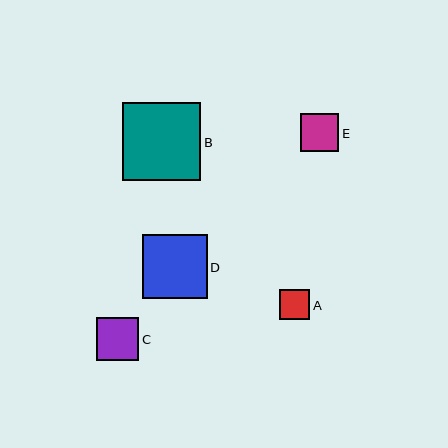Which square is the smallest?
Square A is the smallest with a size of approximately 30 pixels.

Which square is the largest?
Square B is the largest with a size of approximately 79 pixels.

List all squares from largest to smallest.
From largest to smallest: B, D, C, E, A.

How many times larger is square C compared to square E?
Square C is approximately 1.1 times the size of square E.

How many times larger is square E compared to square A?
Square E is approximately 1.3 times the size of square A.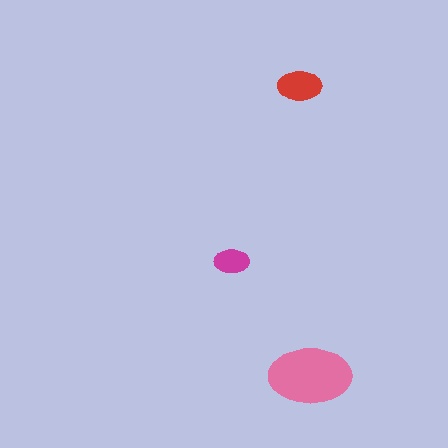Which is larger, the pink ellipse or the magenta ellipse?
The pink one.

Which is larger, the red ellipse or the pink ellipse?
The pink one.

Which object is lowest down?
The pink ellipse is bottommost.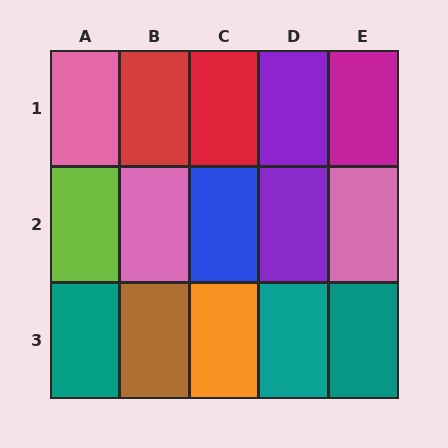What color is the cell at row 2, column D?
Purple.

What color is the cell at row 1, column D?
Purple.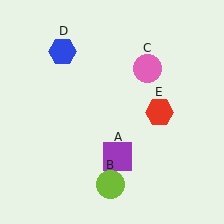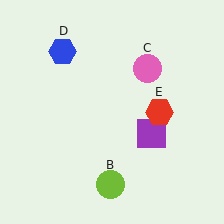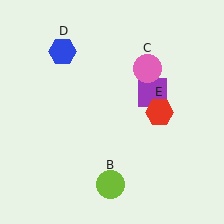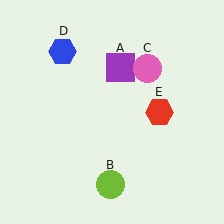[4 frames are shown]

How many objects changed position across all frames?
1 object changed position: purple square (object A).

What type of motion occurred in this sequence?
The purple square (object A) rotated counterclockwise around the center of the scene.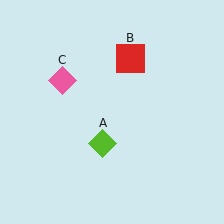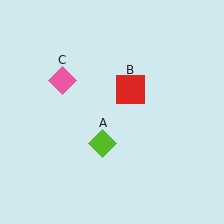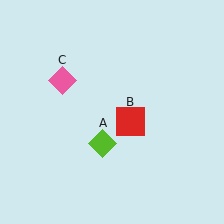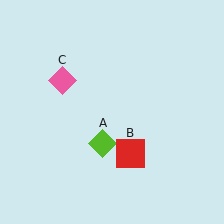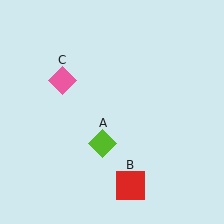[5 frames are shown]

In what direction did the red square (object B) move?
The red square (object B) moved down.